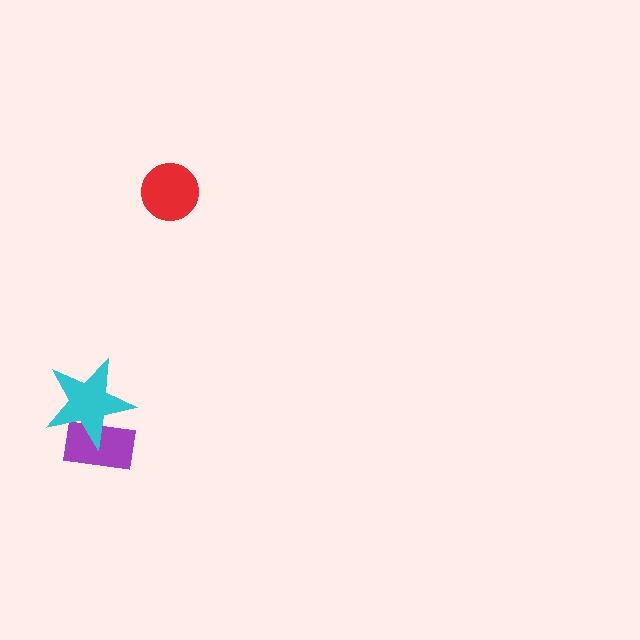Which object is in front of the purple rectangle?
The cyan star is in front of the purple rectangle.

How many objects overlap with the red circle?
0 objects overlap with the red circle.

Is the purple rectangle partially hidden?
Yes, it is partially covered by another shape.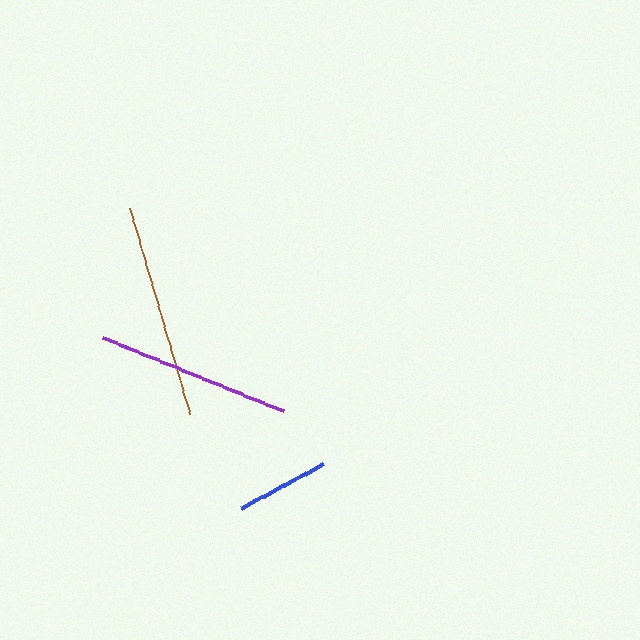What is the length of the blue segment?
The blue segment is approximately 94 pixels long.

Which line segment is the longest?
The brown line is the longest at approximately 214 pixels.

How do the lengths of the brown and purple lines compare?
The brown and purple lines are approximately the same length.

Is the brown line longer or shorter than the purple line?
The brown line is longer than the purple line.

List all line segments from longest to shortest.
From longest to shortest: brown, purple, blue.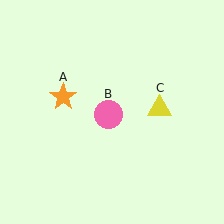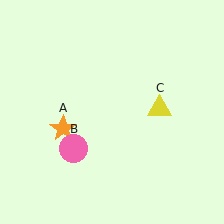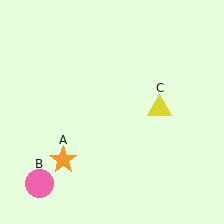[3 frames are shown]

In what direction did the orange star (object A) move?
The orange star (object A) moved down.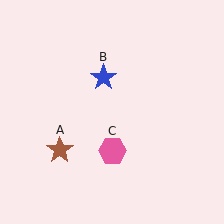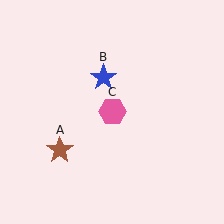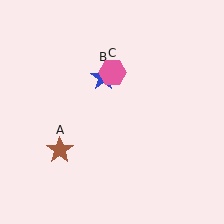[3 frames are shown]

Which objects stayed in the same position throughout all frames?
Brown star (object A) and blue star (object B) remained stationary.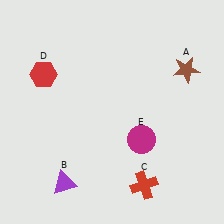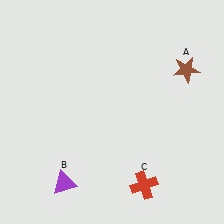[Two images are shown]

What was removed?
The red hexagon (D), the magenta circle (E) were removed in Image 2.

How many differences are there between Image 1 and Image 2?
There are 2 differences between the two images.